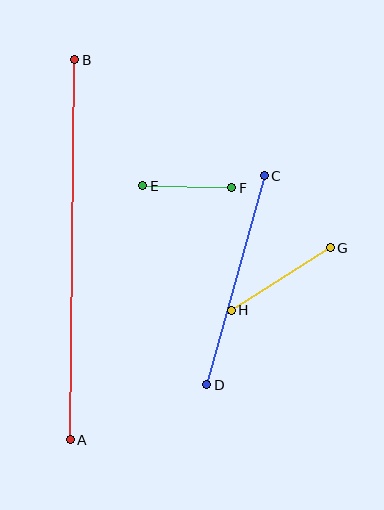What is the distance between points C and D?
The distance is approximately 217 pixels.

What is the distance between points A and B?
The distance is approximately 380 pixels.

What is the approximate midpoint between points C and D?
The midpoint is at approximately (235, 280) pixels.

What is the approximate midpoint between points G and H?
The midpoint is at approximately (281, 279) pixels.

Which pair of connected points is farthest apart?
Points A and B are farthest apart.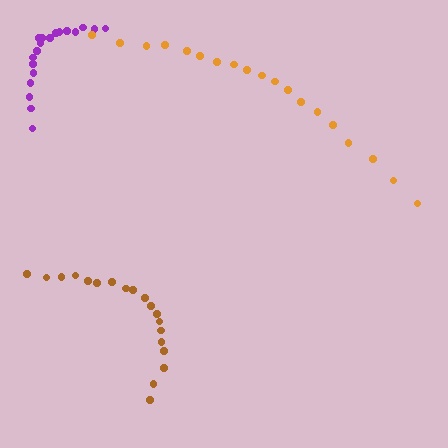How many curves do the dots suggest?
There are 3 distinct paths.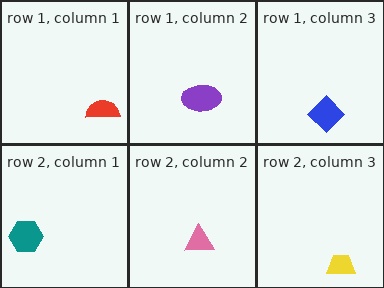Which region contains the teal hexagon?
The row 2, column 1 region.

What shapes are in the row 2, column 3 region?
The yellow trapezoid.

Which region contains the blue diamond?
The row 1, column 3 region.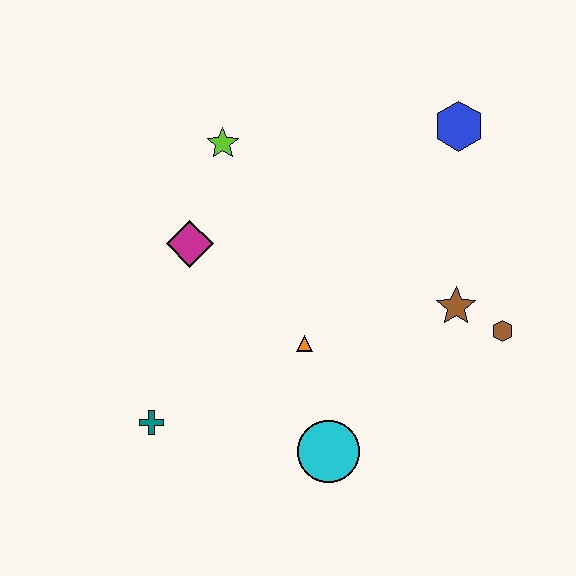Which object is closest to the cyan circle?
The orange triangle is closest to the cyan circle.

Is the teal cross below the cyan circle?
No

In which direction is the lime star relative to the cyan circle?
The lime star is above the cyan circle.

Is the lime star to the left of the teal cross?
No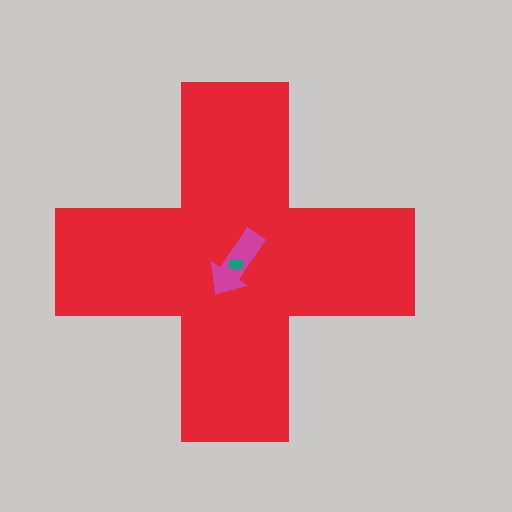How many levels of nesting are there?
3.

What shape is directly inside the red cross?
The magenta arrow.